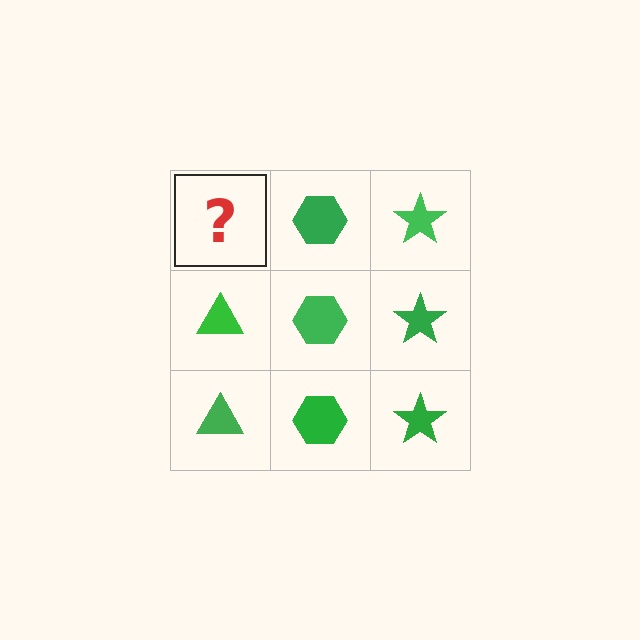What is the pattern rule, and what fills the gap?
The rule is that each column has a consistent shape. The gap should be filled with a green triangle.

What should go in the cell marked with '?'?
The missing cell should contain a green triangle.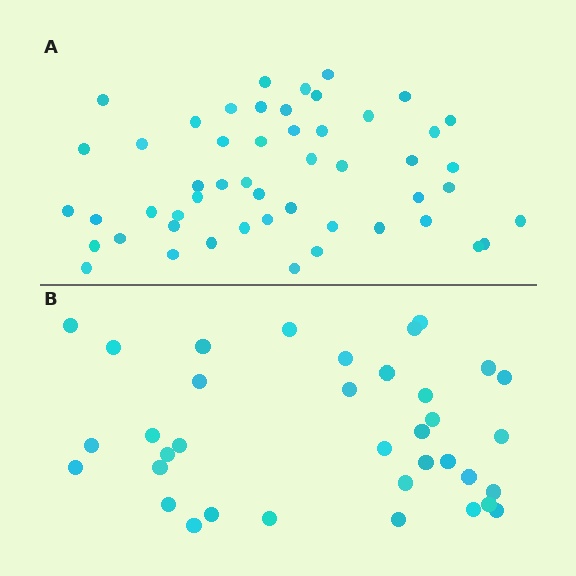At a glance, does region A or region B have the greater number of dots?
Region A (the top region) has more dots.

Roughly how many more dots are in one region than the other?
Region A has approximately 15 more dots than region B.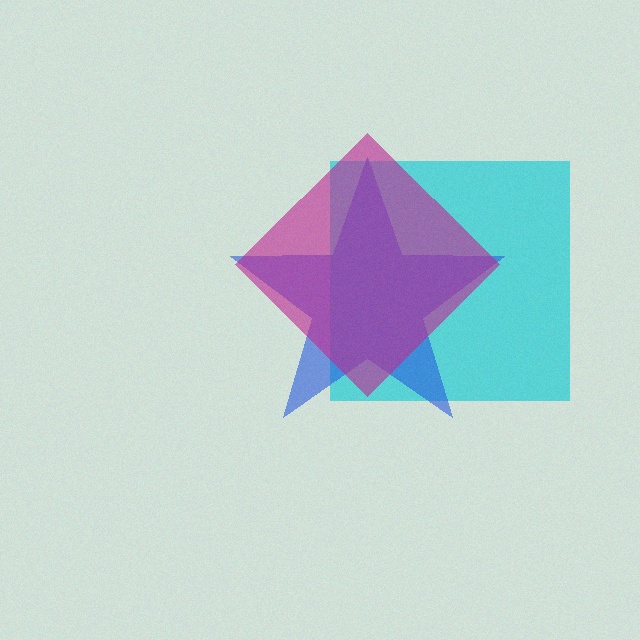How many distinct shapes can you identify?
There are 3 distinct shapes: a cyan square, a blue star, a magenta diamond.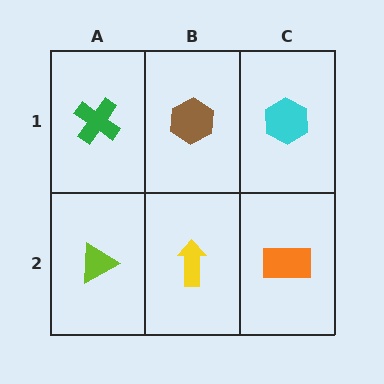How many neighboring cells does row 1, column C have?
2.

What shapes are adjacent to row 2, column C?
A cyan hexagon (row 1, column C), a yellow arrow (row 2, column B).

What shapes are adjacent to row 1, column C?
An orange rectangle (row 2, column C), a brown hexagon (row 1, column B).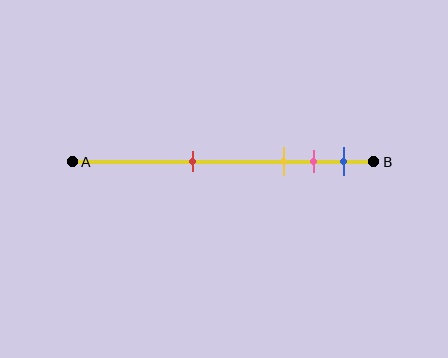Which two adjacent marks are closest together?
The pink and blue marks are the closest adjacent pair.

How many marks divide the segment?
There are 4 marks dividing the segment.